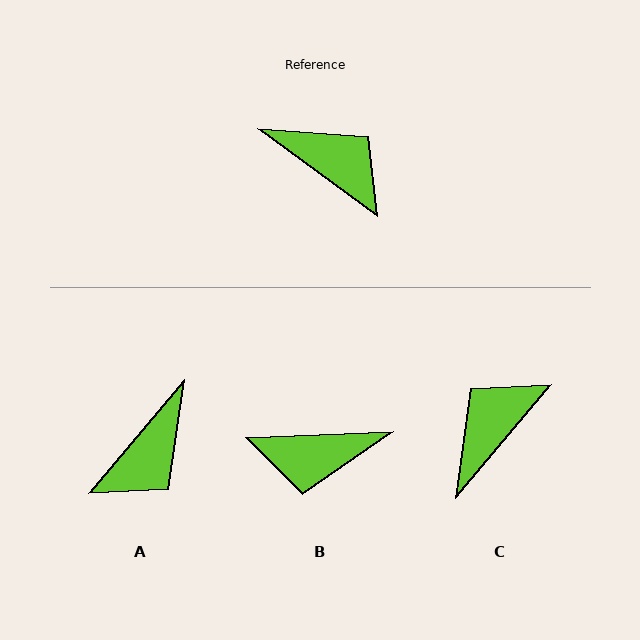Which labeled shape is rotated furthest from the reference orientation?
B, about 142 degrees away.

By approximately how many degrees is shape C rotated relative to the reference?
Approximately 86 degrees counter-clockwise.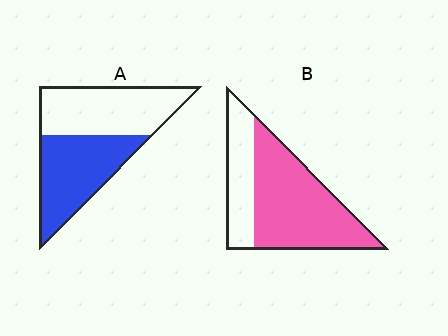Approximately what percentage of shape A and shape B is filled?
A is approximately 50% and B is approximately 70%.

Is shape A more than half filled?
Roughly half.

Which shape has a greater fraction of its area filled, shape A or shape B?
Shape B.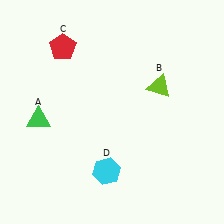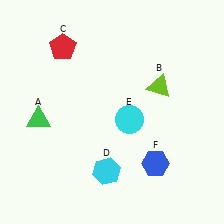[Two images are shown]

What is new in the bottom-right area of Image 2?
A cyan circle (E) was added in the bottom-right area of Image 2.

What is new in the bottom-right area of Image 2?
A blue hexagon (F) was added in the bottom-right area of Image 2.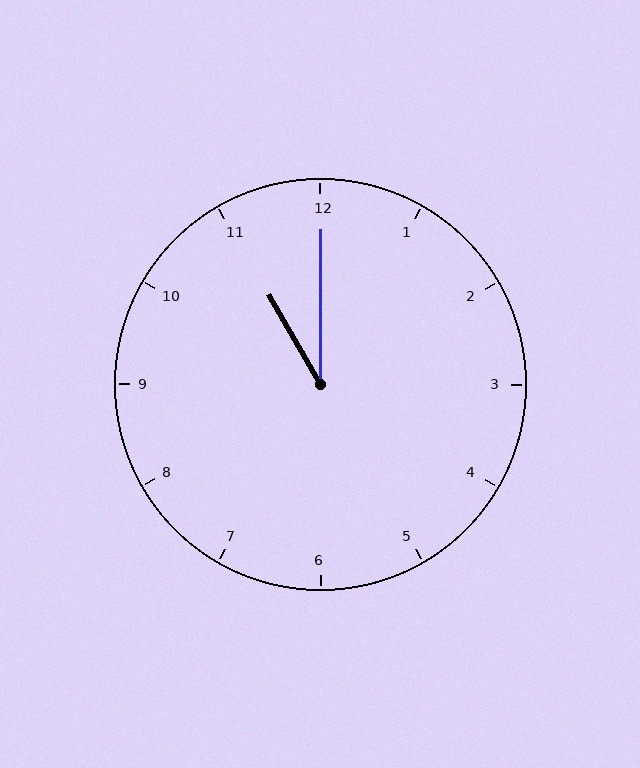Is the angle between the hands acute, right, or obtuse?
It is acute.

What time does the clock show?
11:00.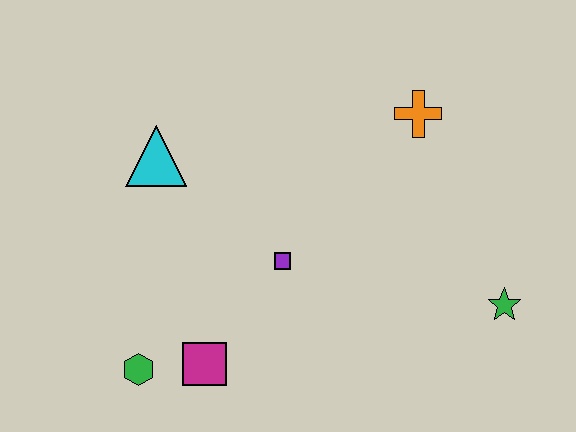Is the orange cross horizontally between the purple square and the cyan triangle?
No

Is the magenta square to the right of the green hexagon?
Yes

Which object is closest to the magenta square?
The green hexagon is closest to the magenta square.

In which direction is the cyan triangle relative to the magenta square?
The cyan triangle is above the magenta square.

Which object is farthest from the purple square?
The green star is farthest from the purple square.